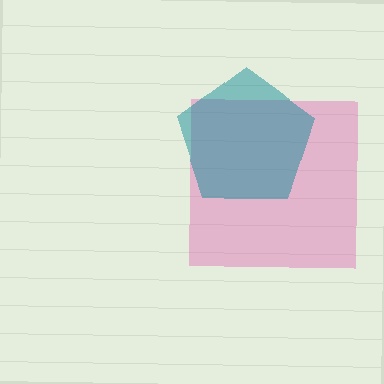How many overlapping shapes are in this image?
There are 2 overlapping shapes in the image.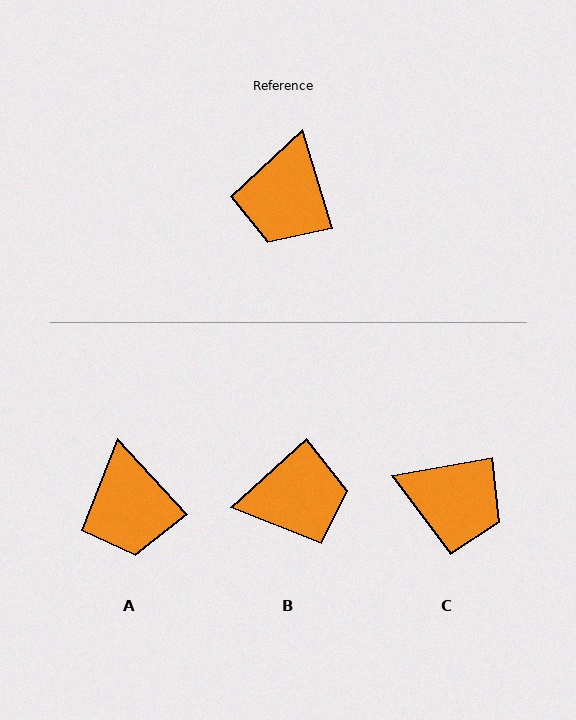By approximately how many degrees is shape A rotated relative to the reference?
Approximately 26 degrees counter-clockwise.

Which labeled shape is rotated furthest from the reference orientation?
B, about 116 degrees away.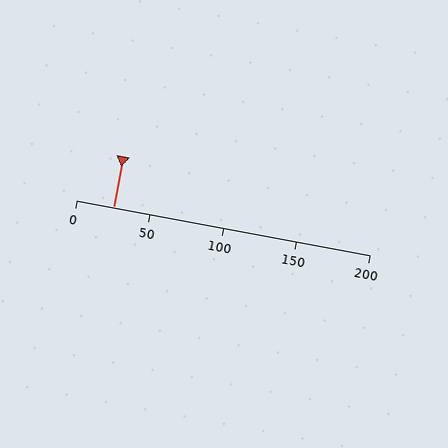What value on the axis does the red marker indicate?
The marker indicates approximately 25.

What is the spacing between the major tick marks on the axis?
The major ticks are spaced 50 apart.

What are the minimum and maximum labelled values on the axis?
The axis runs from 0 to 200.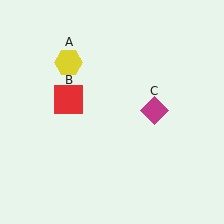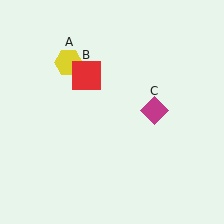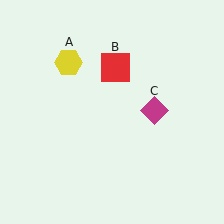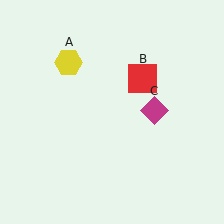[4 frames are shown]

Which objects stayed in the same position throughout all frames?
Yellow hexagon (object A) and magenta diamond (object C) remained stationary.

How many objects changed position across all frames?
1 object changed position: red square (object B).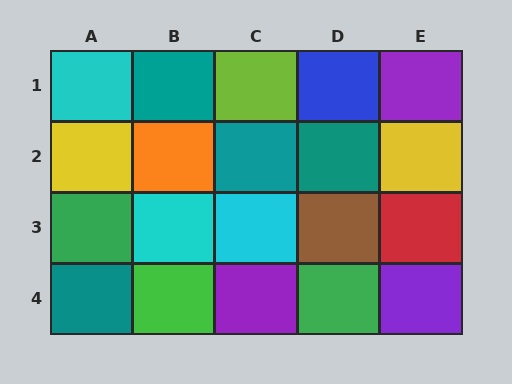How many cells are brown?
1 cell is brown.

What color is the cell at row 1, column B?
Teal.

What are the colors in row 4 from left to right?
Teal, green, purple, green, purple.